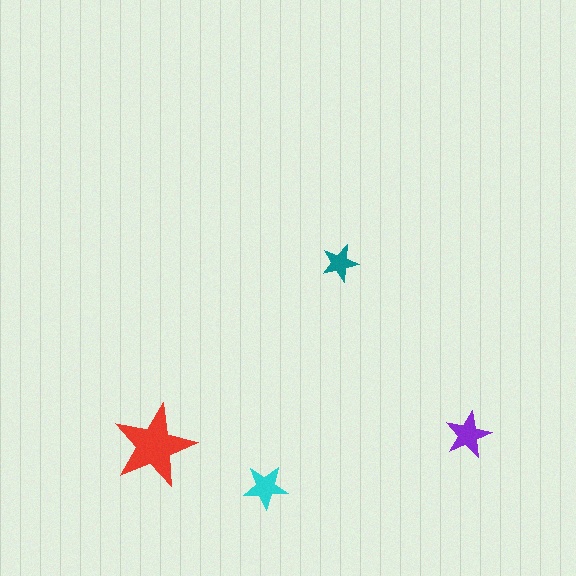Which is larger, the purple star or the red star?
The red one.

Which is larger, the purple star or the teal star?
The purple one.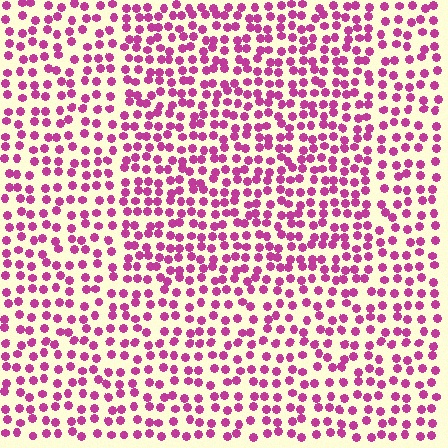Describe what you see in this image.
The image contains small magenta elements arranged at two different densities. A rectangle-shaped region is visible where the elements are more densely packed than the surrounding area.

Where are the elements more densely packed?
The elements are more densely packed inside the rectangle boundary.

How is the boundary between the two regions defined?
The boundary is defined by a change in element density (approximately 1.4x ratio). All elements are the same color, size, and shape.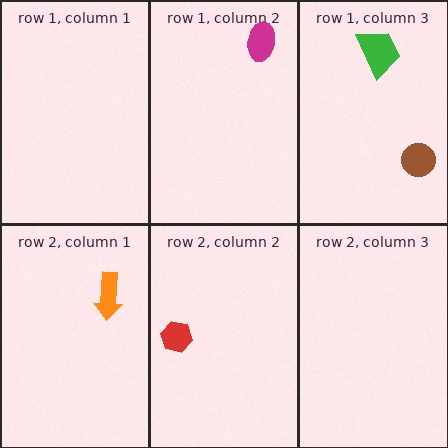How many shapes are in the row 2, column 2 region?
1.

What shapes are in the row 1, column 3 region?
The green trapezoid, the brown circle.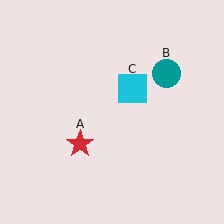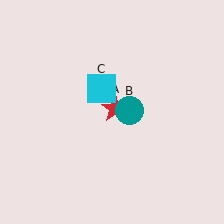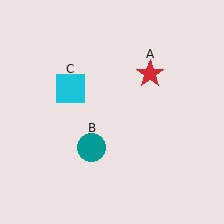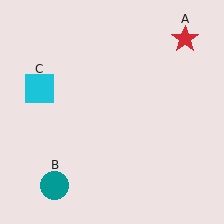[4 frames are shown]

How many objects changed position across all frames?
3 objects changed position: red star (object A), teal circle (object B), cyan square (object C).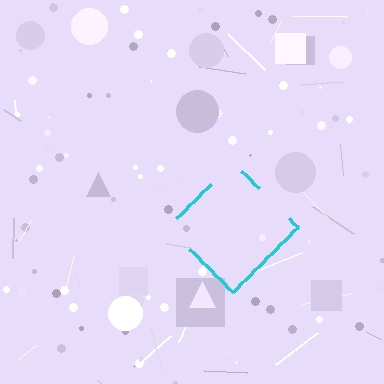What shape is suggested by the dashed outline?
The dashed outline suggests a diamond.